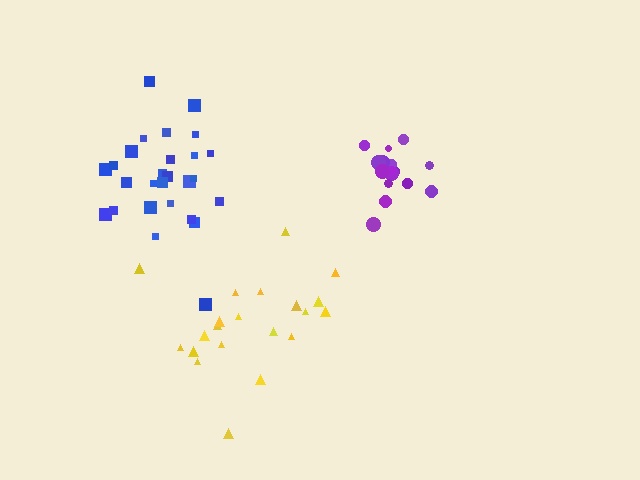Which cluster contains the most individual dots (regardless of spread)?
Blue (27).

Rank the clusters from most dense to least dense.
purple, blue, yellow.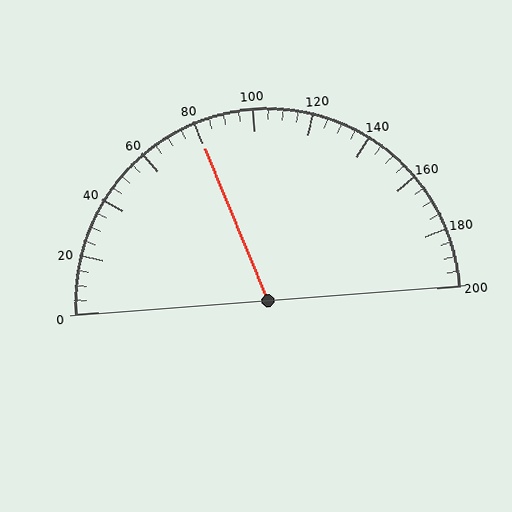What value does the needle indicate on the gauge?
The needle indicates approximately 80.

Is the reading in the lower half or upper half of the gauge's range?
The reading is in the lower half of the range (0 to 200).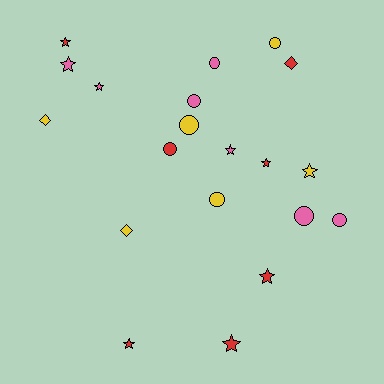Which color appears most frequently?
Red, with 7 objects.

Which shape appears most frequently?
Star, with 9 objects.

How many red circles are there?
There is 1 red circle.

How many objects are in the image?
There are 20 objects.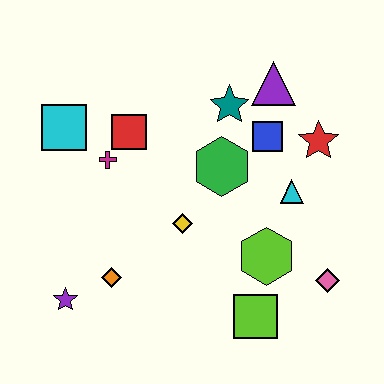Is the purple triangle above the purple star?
Yes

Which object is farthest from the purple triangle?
The purple star is farthest from the purple triangle.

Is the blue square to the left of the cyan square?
No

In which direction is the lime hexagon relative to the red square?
The lime hexagon is to the right of the red square.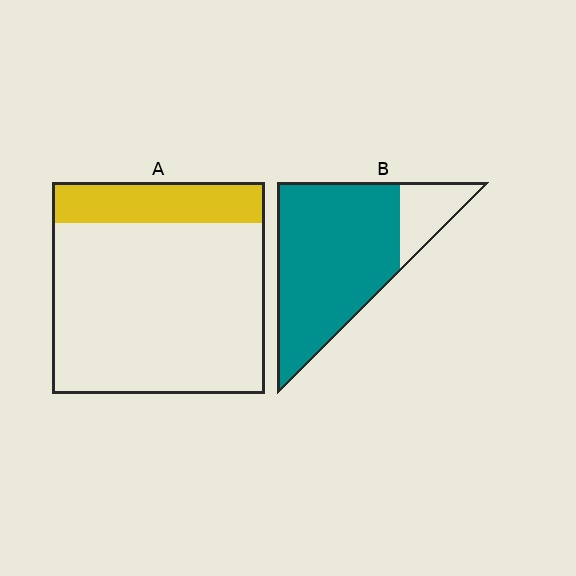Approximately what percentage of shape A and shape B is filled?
A is approximately 20% and B is approximately 80%.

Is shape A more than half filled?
No.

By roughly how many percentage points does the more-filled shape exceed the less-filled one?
By roughly 65 percentage points (B over A).